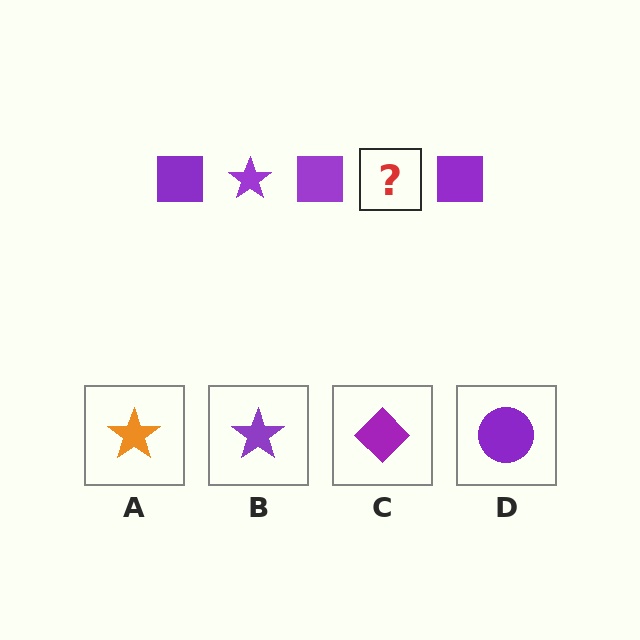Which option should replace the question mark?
Option B.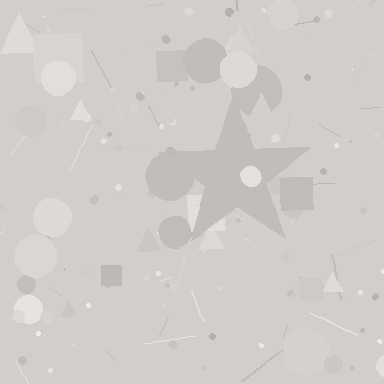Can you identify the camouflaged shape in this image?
The camouflaged shape is a star.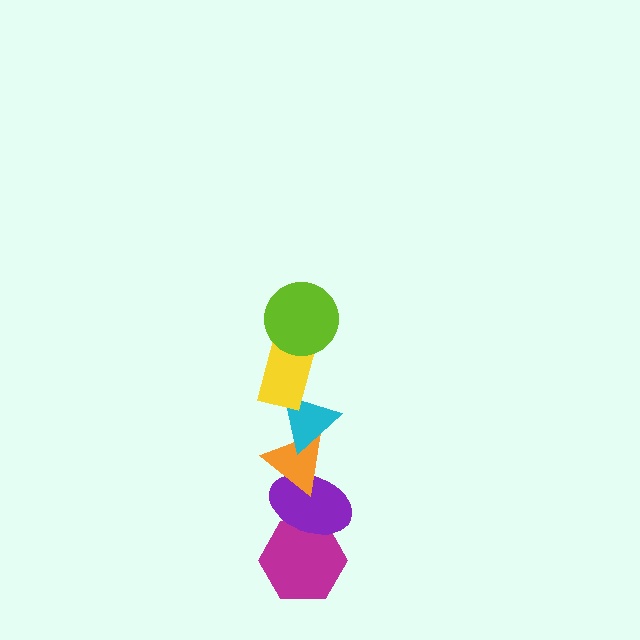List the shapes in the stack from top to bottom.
From top to bottom: the lime circle, the yellow rectangle, the cyan triangle, the orange triangle, the purple ellipse, the magenta hexagon.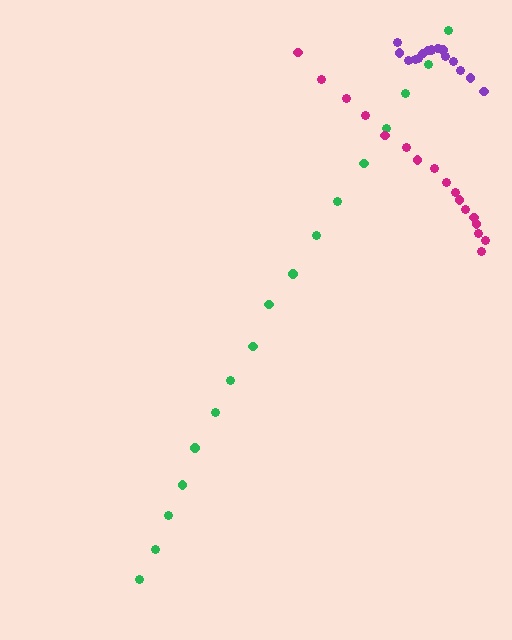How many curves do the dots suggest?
There are 3 distinct paths.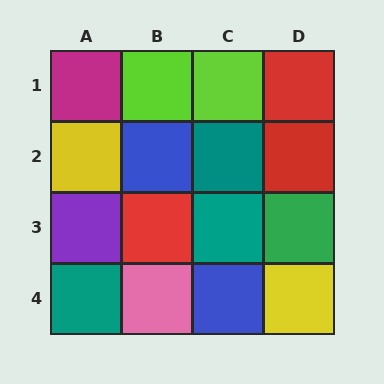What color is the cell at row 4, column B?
Pink.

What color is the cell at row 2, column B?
Blue.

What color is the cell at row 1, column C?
Lime.